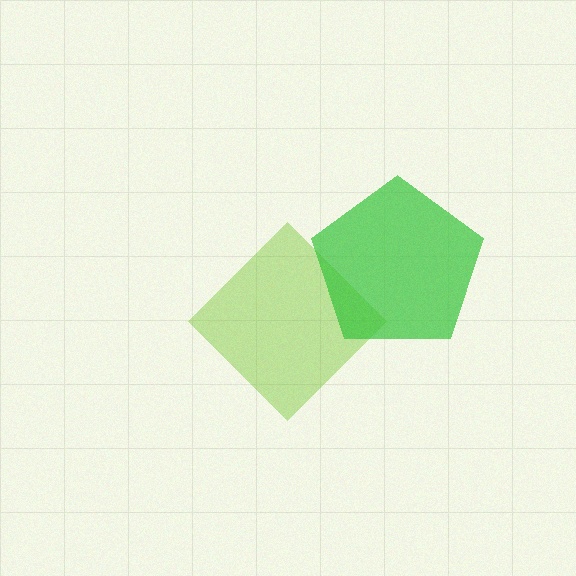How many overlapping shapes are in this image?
There are 2 overlapping shapes in the image.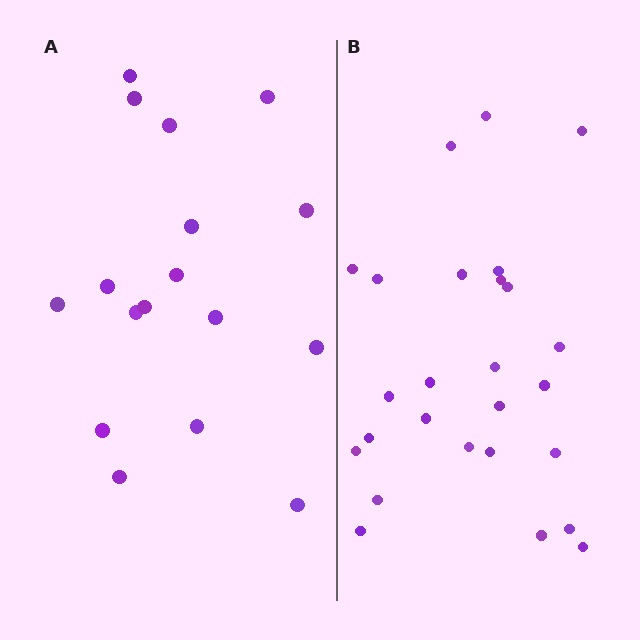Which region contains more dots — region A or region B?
Region B (the right region) has more dots.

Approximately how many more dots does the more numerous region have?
Region B has roughly 8 or so more dots than region A.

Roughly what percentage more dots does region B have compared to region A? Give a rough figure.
About 55% more.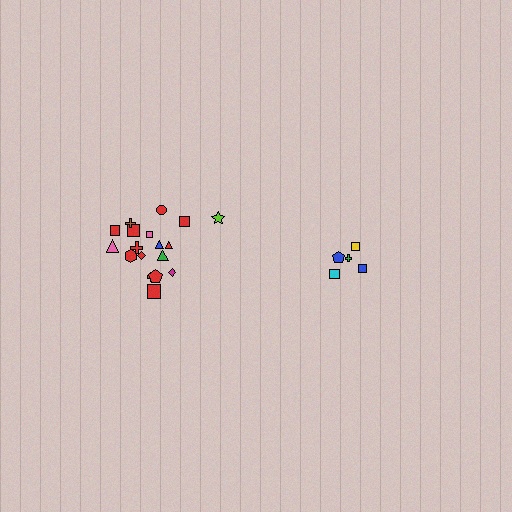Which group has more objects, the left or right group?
The left group.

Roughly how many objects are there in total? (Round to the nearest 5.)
Roughly 25 objects in total.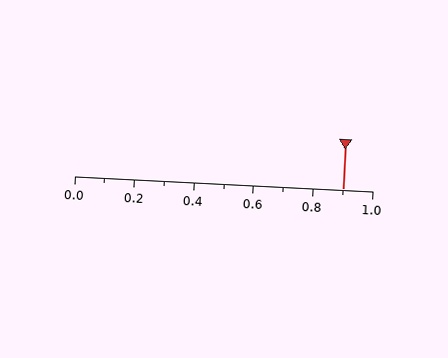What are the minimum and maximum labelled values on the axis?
The axis runs from 0.0 to 1.0.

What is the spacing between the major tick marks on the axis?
The major ticks are spaced 0.2 apart.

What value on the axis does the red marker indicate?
The marker indicates approximately 0.9.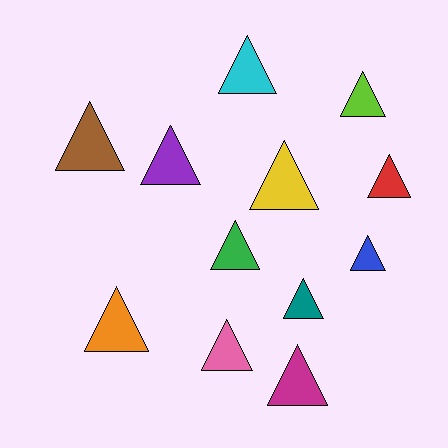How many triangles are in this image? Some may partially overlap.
There are 12 triangles.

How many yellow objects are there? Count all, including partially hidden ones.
There is 1 yellow object.